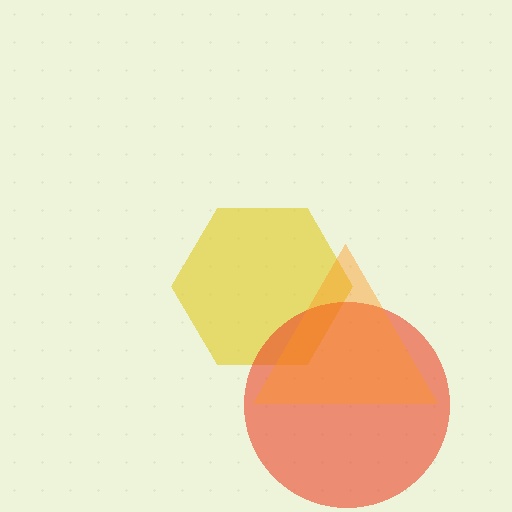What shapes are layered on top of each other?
The layered shapes are: a yellow hexagon, a red circle, an orange triangle.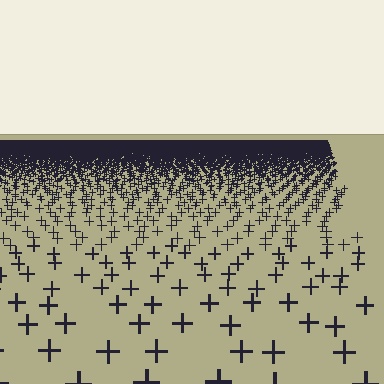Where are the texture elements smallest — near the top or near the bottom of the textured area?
Near the top.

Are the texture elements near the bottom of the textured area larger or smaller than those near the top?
Larger. Near the bottom, elements are closer to the viewer and appear at a bigger on-screen size.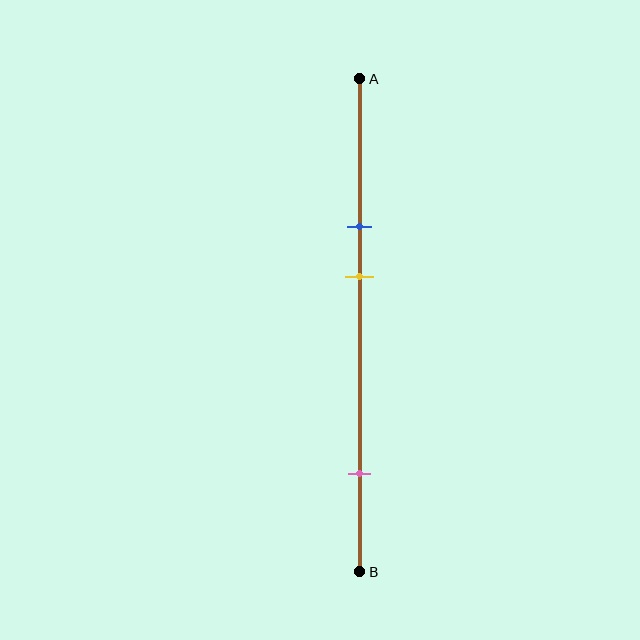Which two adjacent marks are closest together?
The blue and yellow marks are the closest adjacent pair.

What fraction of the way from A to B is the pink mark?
The pink mark is approximately 80% (0.8) of the way from A to B.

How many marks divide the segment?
There are 3 marks dividing the segment.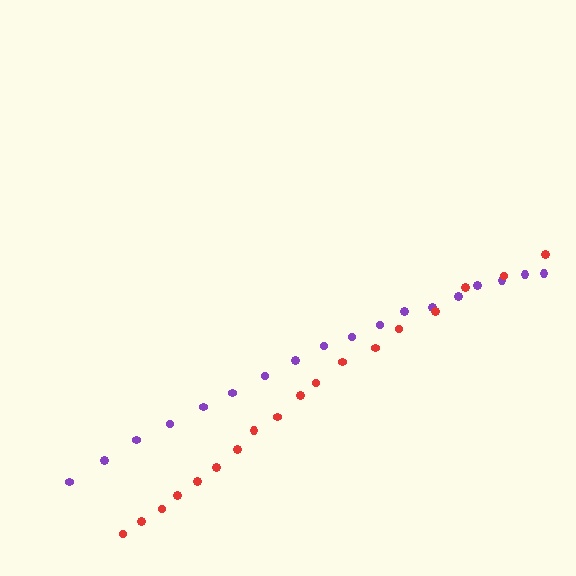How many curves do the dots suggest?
There are 2 distinct paths.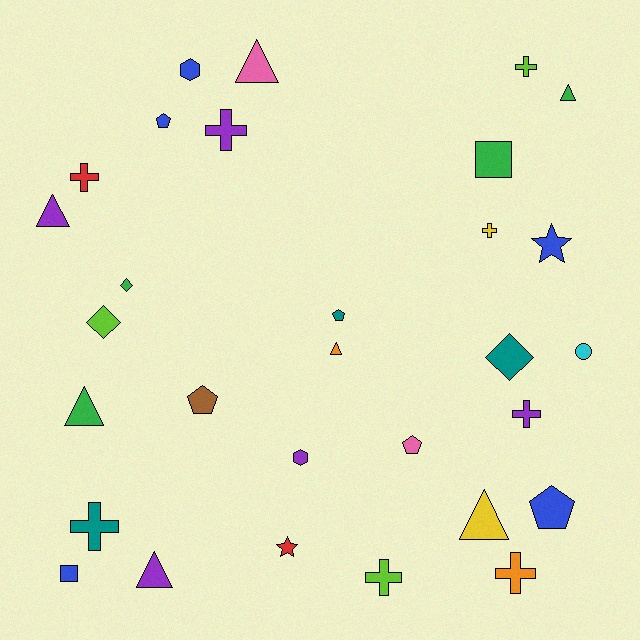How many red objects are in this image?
There are 2 red objects.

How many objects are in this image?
There are 30 objects.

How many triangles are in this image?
There are 7 triangles.